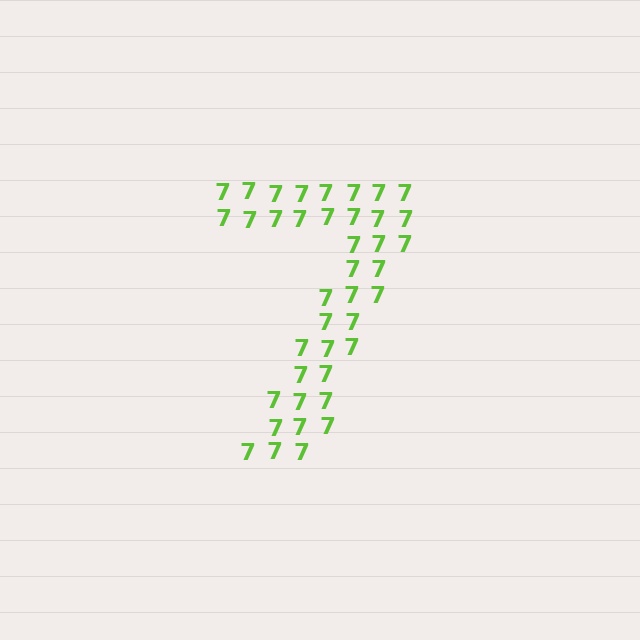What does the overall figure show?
The overall figure shows the digit 7.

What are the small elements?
The small elements are digit 7's.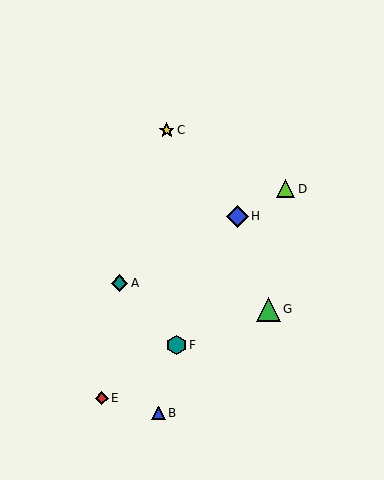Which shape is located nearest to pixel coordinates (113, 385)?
The red diamond (labeled E) at (102, 398) is nearest to that location.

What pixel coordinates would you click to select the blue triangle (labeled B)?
Click at (159, 413) to select the blue triangle B.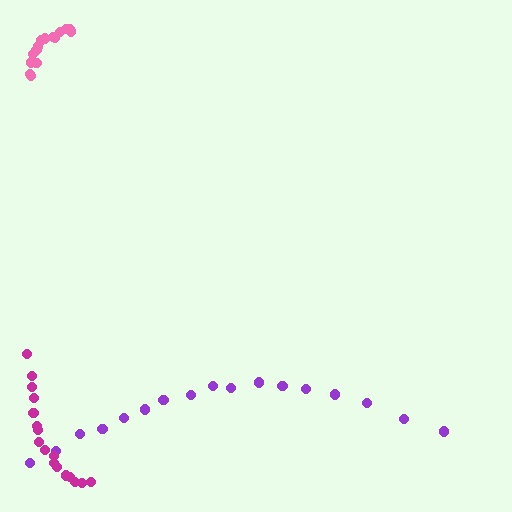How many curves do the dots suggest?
There are 3 distinct paths.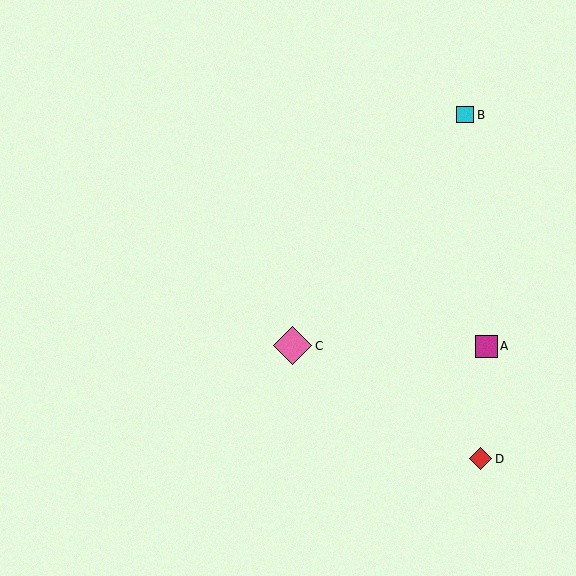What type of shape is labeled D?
Shape D is a red diamond.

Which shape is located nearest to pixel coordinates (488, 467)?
The red diamond (labeled D) at (480, 459) is nearest to that location.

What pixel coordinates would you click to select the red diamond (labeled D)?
Click at (480, 459) to select the red diamond D.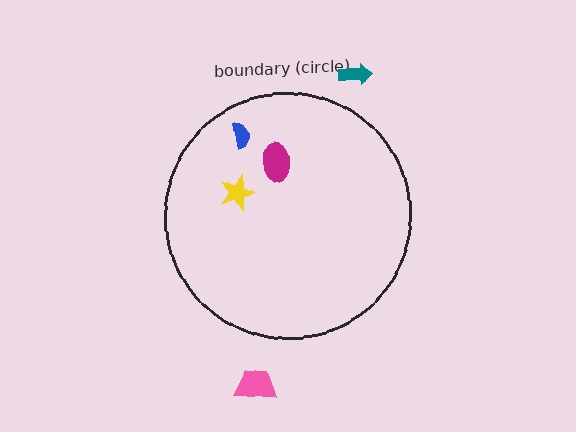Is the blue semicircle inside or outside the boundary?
Inside.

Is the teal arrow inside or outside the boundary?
Outside.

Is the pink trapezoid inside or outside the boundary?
Outside.